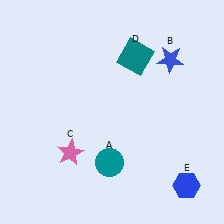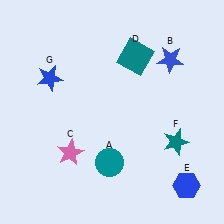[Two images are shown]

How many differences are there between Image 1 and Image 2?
There are 2 differences between the two images.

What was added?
A teal star (F), a blue star (G) were added in Image 2.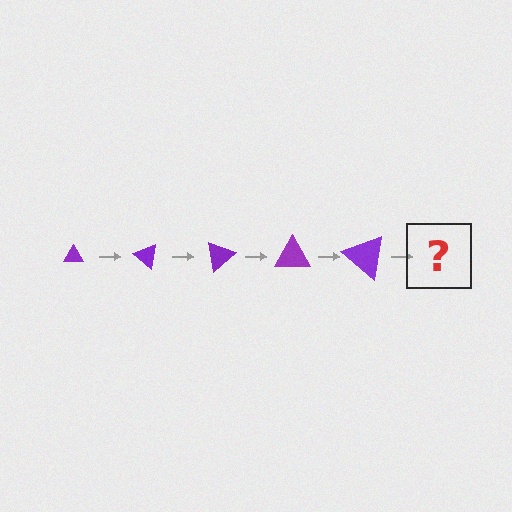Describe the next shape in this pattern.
It should be a triangle, larger than the previous one and rotated 200 degrees from the start.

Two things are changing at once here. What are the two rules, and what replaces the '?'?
The two rules are that the triangle grows larger each step and it rotates 40 degrees each step. The '?' should be a triangle, larger than the previous one and rotated 200 degrees from the start.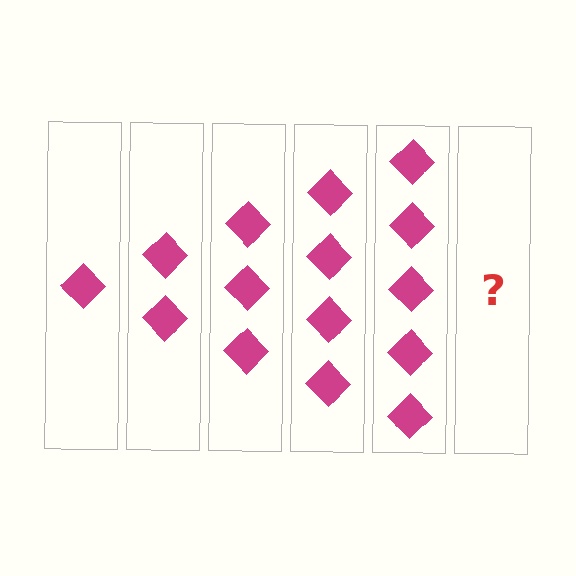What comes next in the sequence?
The next element should be 6 diamonds.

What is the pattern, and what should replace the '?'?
The pattern is that each step adds one more diamond. The '?' should be 6 diamonds.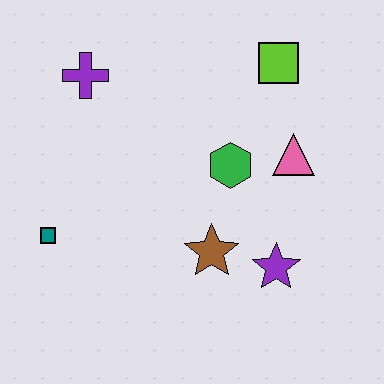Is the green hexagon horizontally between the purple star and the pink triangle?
No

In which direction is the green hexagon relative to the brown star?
The green hexagon is above the brown star.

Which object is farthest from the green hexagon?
The teal square is farthest from the green hexagon.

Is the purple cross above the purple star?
Yes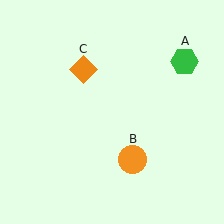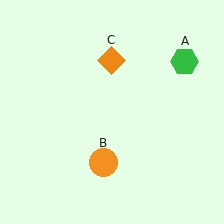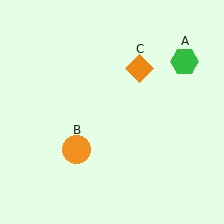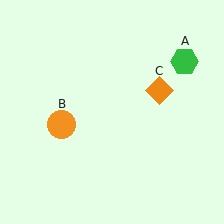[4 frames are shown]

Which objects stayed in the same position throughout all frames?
Green hexagon (object A) remained stationary.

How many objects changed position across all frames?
2 objects changed position: orange circle (object B), orange diamond (object C).